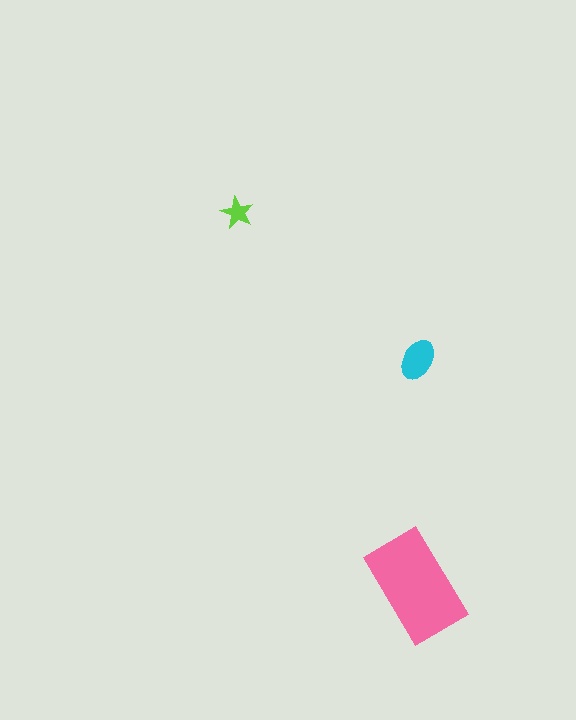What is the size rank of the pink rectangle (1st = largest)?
1st.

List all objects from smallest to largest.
The lime star, the cyan ellipse, the pink rectangle.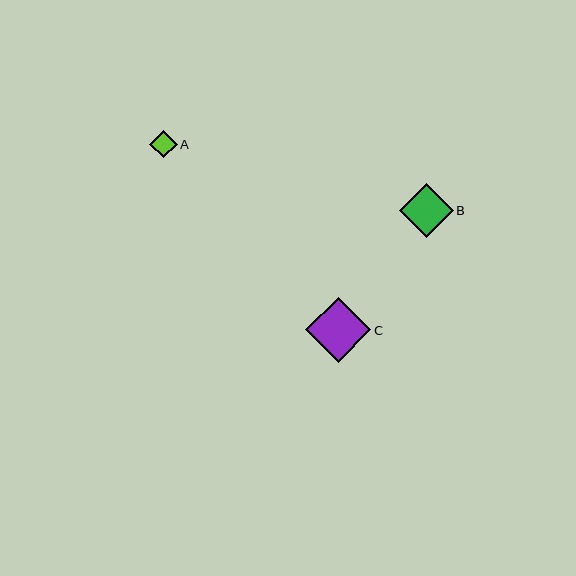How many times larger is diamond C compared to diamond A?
Diamond C is approximately 2.4 times the size of diamond A.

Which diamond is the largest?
Diamond C is the largest with a size of approximately 65 pixels.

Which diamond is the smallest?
Diamond A is the smallest with a size of approximately 27 pixels.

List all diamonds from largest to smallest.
From largest to smallest: C, B, A.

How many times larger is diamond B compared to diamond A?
Diamond B is approximately 2.0 times the size of diamond A.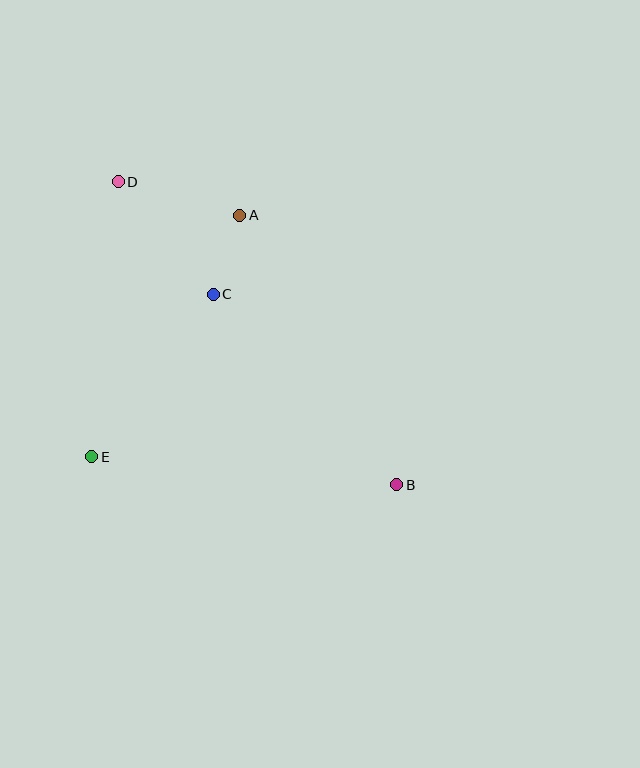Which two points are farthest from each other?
Points B and D are farthest from each other.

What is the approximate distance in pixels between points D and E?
The distance between D and E is approximately 276 pixels.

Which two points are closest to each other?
Points A and C are closest to each other.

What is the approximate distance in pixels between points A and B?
The distance between A and B is approximately 312 pixels.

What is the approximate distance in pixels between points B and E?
The distance between B and E is approximately 306 pixels.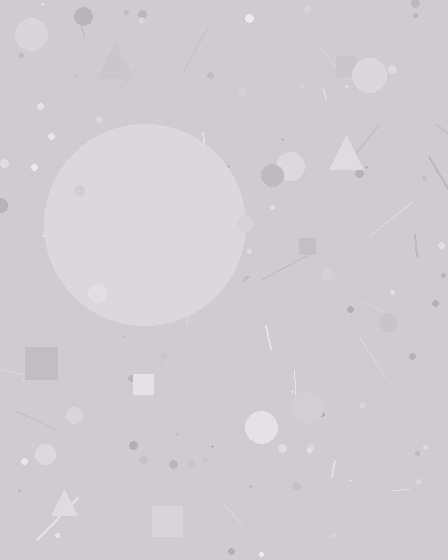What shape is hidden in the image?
A circle is hidden in the image.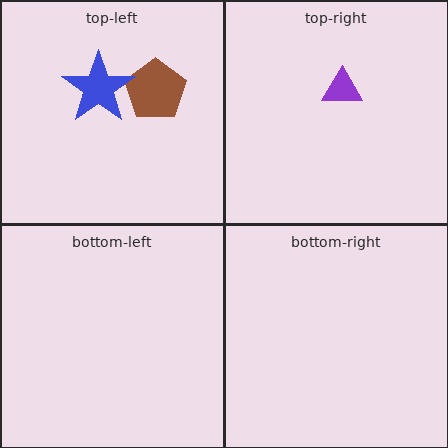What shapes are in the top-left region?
The brown pentagon, the blue star.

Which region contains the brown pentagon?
The top-left region.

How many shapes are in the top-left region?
2.